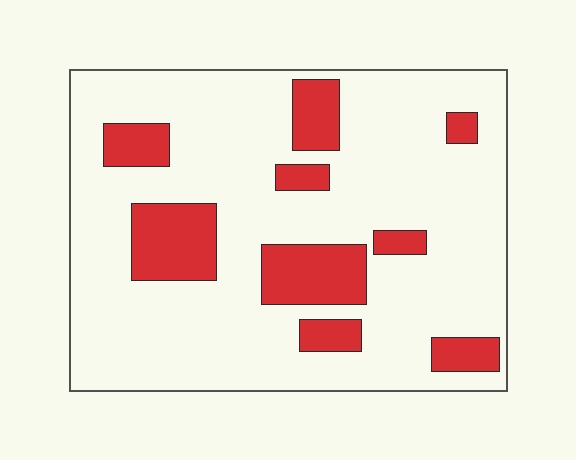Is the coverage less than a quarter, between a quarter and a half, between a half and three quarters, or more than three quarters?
Less than a quarter.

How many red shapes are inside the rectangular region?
9.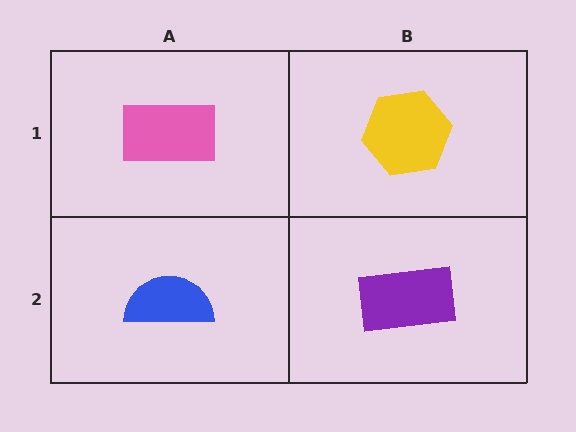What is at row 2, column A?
A blue semicircle.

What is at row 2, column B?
A purple rectangle.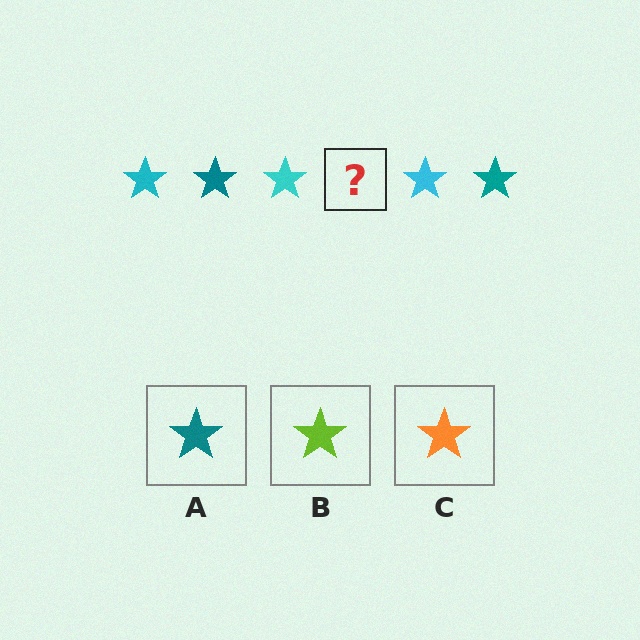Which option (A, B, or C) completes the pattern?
A.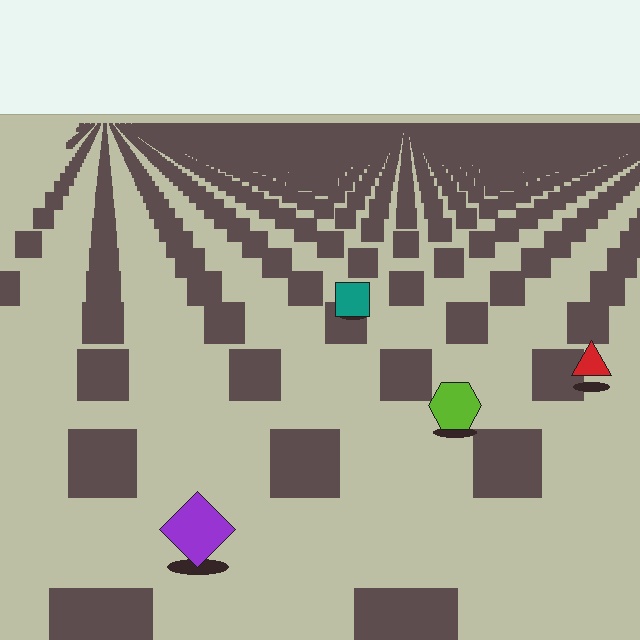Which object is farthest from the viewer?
The teal square is farthest from the viewer. It appears smaller and the ground texture around it is denser.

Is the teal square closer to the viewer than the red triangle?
No. The red triangle is closer — you can tell from the texture gradient: the ground texture is coarser near it.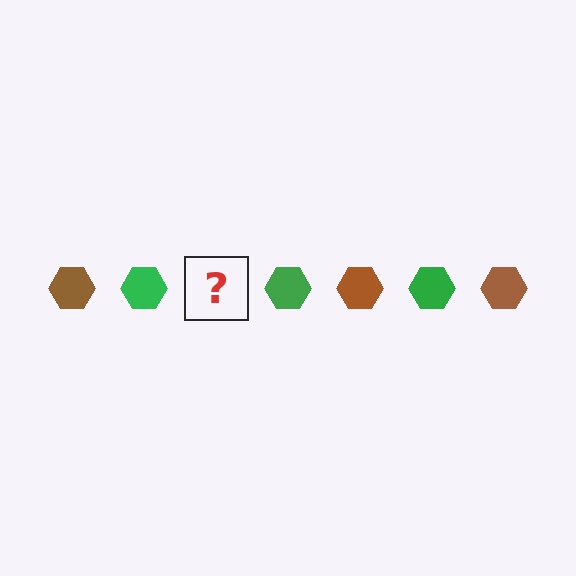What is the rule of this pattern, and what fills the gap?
The rule is that the pattern cycles through brown, green hexagons. The gap should be filled with a brown hexagon.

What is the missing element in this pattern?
The missing element is a brown hexagon.